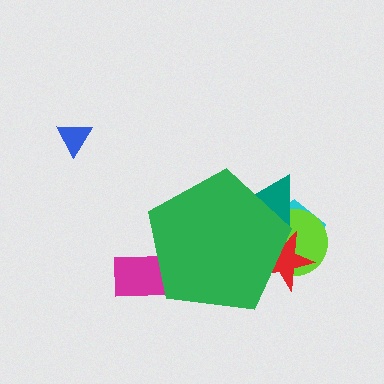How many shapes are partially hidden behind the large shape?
5 shapes are partially hidden.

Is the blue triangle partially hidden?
No, the blue triangle is fully visible.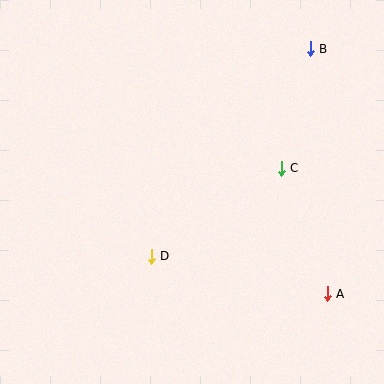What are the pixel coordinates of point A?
Point A is at (327, 294).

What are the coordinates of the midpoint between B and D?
The midpoint between B and D is at (231, 153).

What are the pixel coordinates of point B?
Point B is at (310, 49).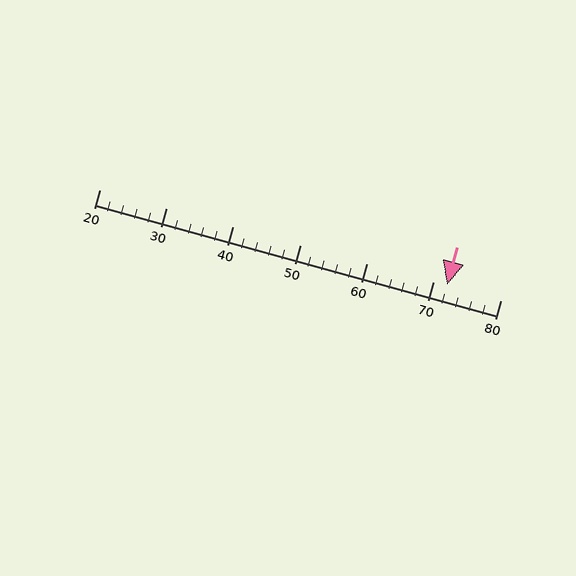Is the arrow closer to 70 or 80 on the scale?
The arrow is closer to 70.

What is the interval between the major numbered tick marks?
The major tick marks are spaced 10 units apart.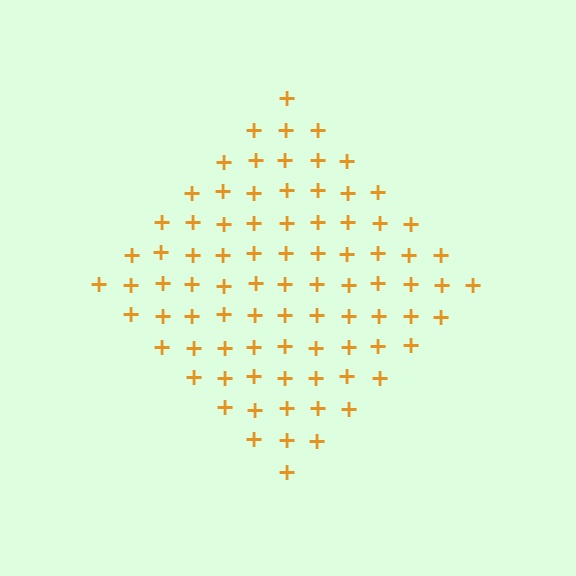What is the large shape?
The large shape is a diamond.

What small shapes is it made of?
It is made of small plus signs.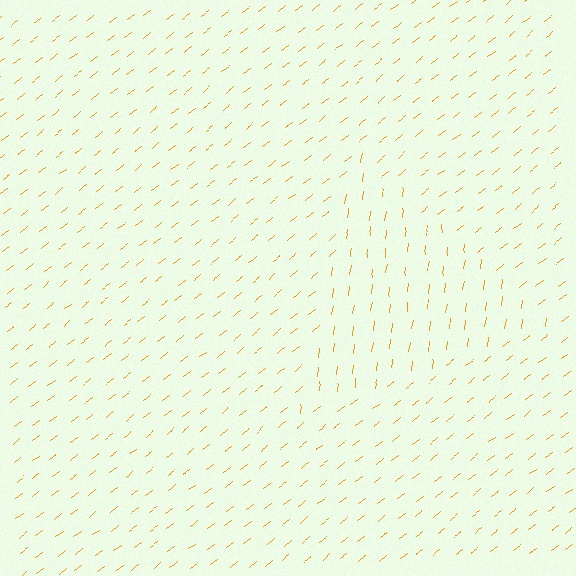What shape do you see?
I see a triangle.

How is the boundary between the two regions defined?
The boundary is defined purely by a change in line orientation (approximately 45 degrees difference). All lines are the same color and thickness.